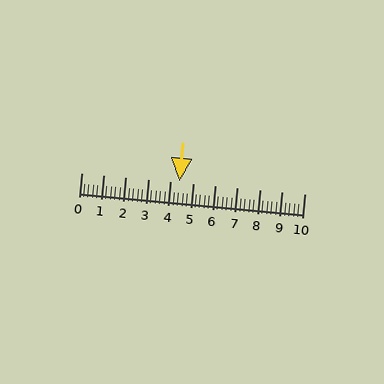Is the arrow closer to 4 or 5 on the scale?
The arrow is closer to 4.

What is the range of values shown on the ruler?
The ruler shows values from 0 to 10.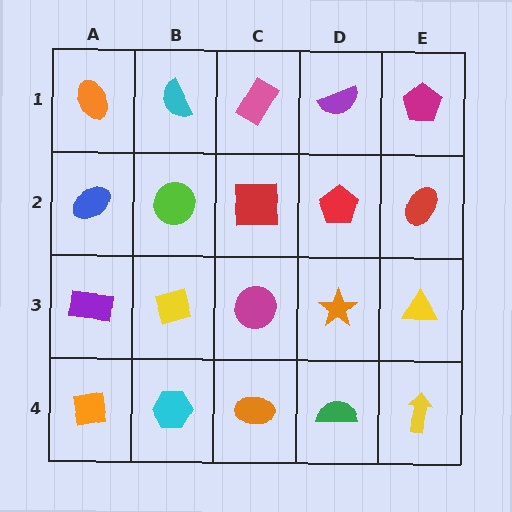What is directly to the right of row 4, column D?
A yellow arrow.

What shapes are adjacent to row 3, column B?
A lime circle (row 2, column B), a cyan hexagon (row 4, column B), a purple rectangle (row 3, column A), a magenta circle (row 3, column C).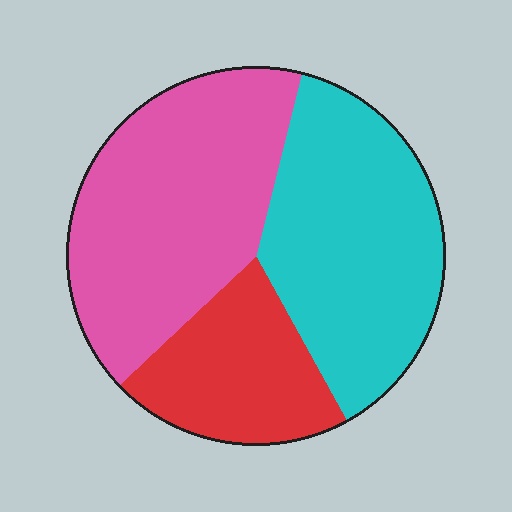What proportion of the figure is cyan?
Cyan takes up about three eighths (3/8) of the figure.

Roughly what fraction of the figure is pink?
Pink covers roughly 40% of the figure.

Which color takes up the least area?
Red, at roughly 20%.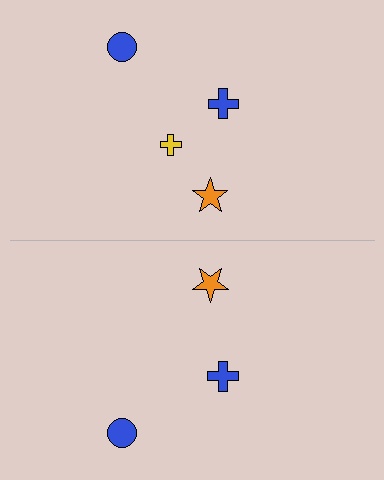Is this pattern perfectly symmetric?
No, the pattern is not perfectly symmetric. A yellow cross is missing from the bottom side.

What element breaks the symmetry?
A yellow cross is missing from the bottom side.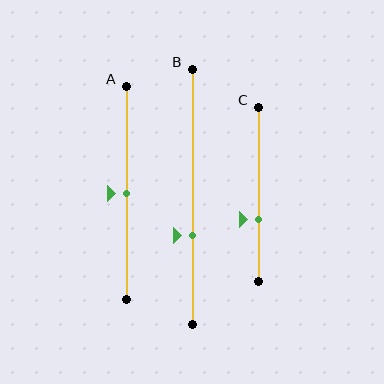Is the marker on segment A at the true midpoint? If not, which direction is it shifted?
Yes, the marker on segment A is at the true midpoint.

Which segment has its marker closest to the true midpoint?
Segment A has its marker closest to the true midpoint.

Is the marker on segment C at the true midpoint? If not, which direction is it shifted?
No, the marker on segment C is shifted downward by about 14% of the segment length.